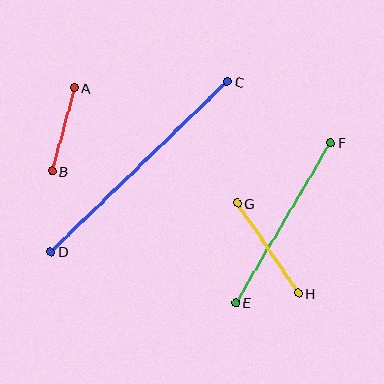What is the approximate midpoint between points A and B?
The midpoint is at approximately (63, 130) pixels.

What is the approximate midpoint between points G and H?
The midpoint is at approximately (267, 248) pixels.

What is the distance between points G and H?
The distance is approximately 108 pixels.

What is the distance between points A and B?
The distance is approximately 86 pixels.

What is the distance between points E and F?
The distance is approximately 186 pixels.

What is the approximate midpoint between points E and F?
The midpoint is at approximately (283, 223) pixels.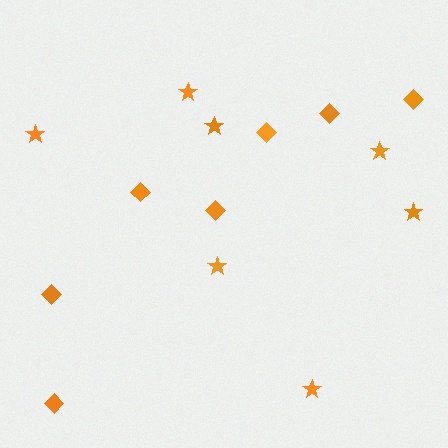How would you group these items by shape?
There are 2 groups: one group of diamonds (7) and one group of stars (7).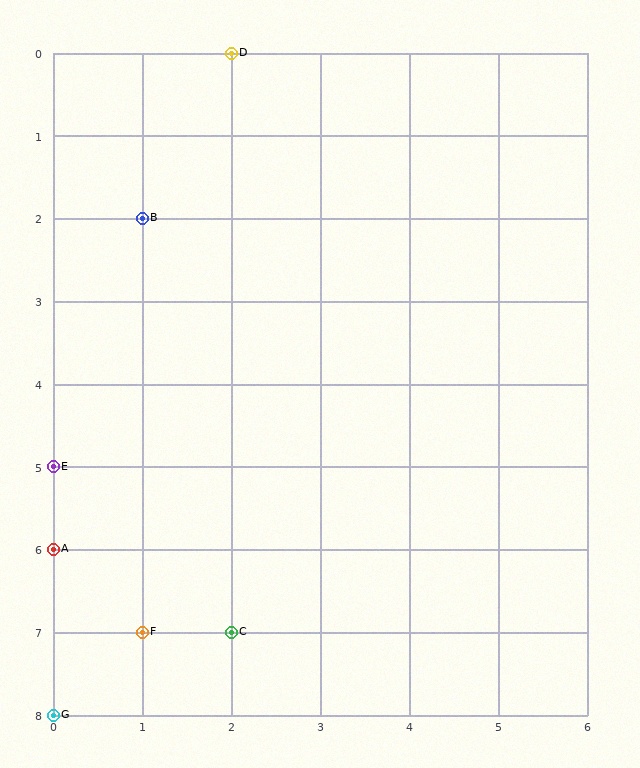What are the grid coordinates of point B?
Point B is at grid coordinates (1, 2).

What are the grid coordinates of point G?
Point G is at grid coordinates (0, 8).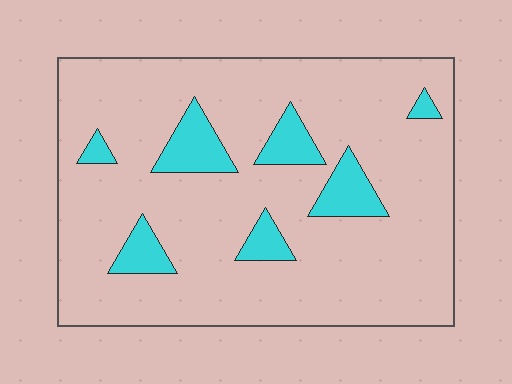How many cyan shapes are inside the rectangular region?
7.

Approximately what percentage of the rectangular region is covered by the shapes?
Approximately 15%.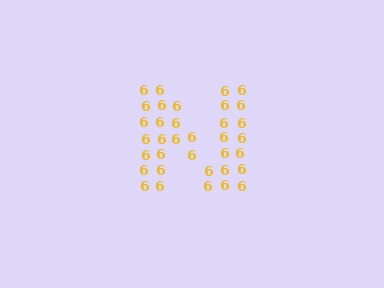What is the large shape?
The large shape is the letter N.